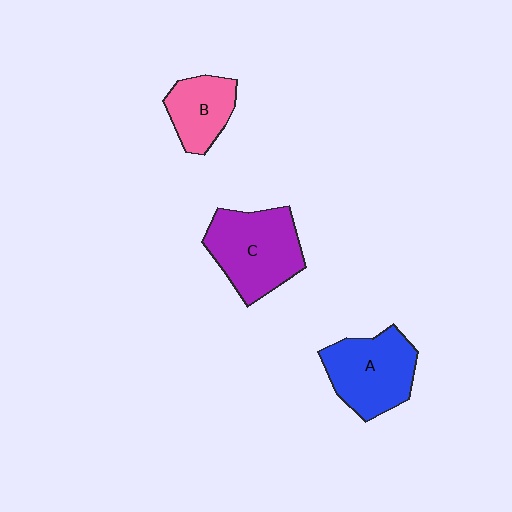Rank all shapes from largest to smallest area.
From largest to smallest: C (purple), A (blue), B (pink).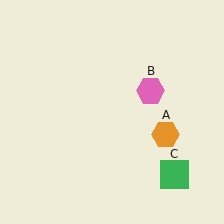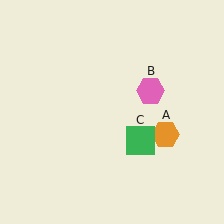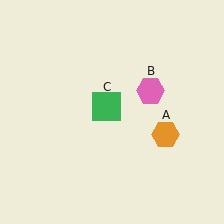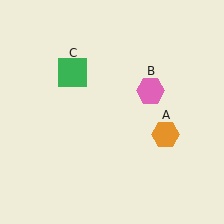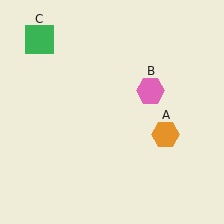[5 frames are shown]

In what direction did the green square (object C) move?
The green square (object C) moved up and to the left.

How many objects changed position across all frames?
1 object changed position: green square (object C).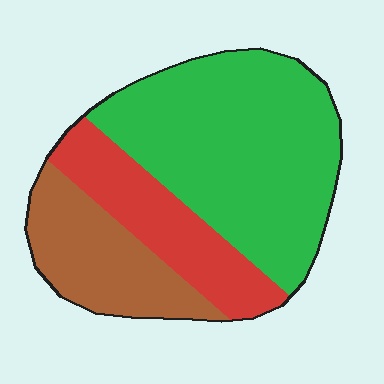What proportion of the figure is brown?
Brown takes up less than a quarter of the figure.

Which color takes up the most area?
Green, at roughly 55%.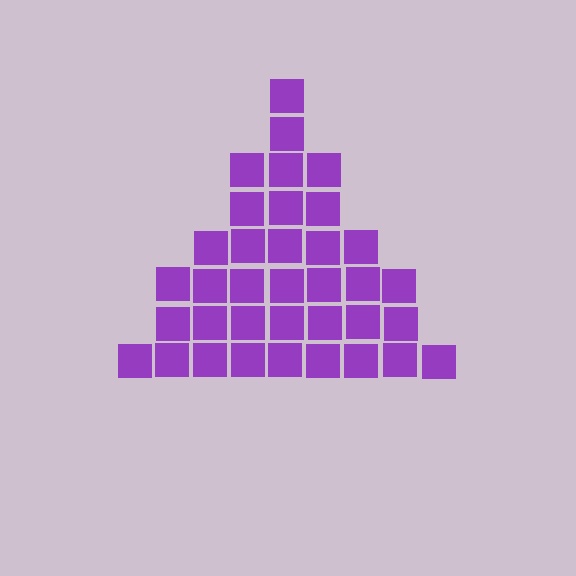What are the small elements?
The small elements are squares.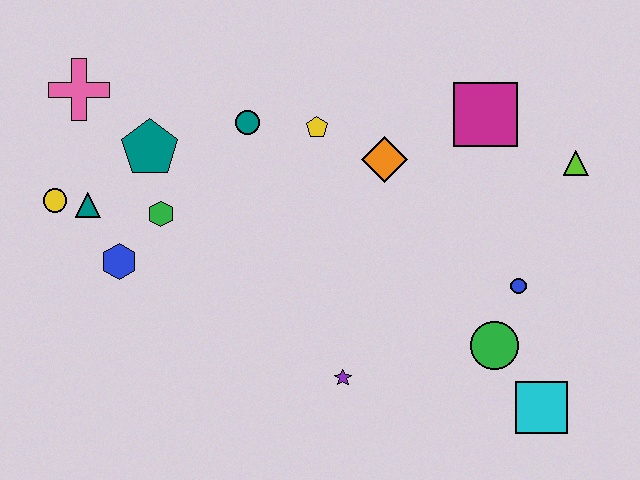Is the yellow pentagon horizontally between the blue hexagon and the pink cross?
No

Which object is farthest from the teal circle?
The cyan square is farthest from the teal circle.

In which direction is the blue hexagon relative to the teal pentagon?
The blue hexagon is below the teal pentagon.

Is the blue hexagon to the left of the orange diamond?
Yes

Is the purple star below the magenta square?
Yes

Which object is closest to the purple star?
The green circle is closest to the purple star.